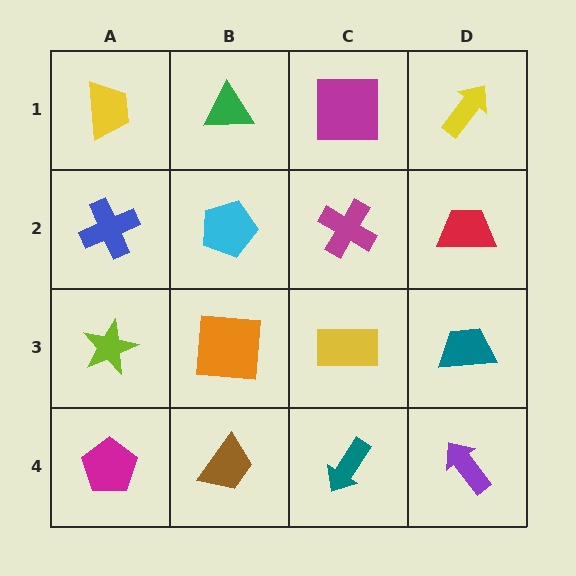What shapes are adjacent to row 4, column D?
A teal trapezoid (row 3, column D), a teal arrow (row 4, column C).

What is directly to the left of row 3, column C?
An orange square.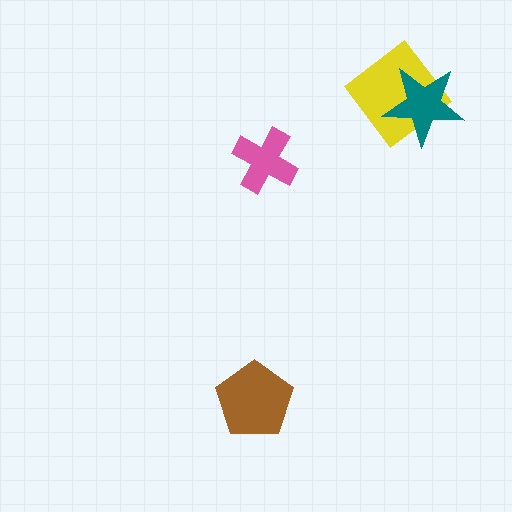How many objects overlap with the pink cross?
0 objects overlap with the pink cross.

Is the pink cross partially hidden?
No, no other shape covers it.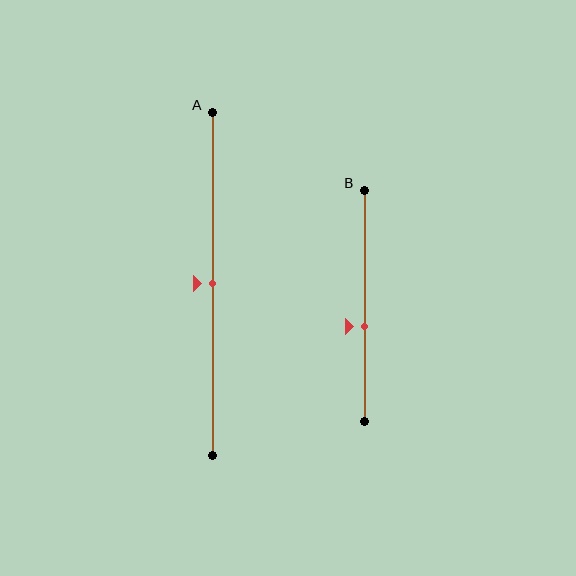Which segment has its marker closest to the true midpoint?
Segment A has its marker closest to the true midpoint.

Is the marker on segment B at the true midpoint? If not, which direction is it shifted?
No, the marker on segment B is shifted downward by about 9% of the segment length.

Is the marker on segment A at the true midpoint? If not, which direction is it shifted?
Yes, the marker on segment A is at the true midpoint.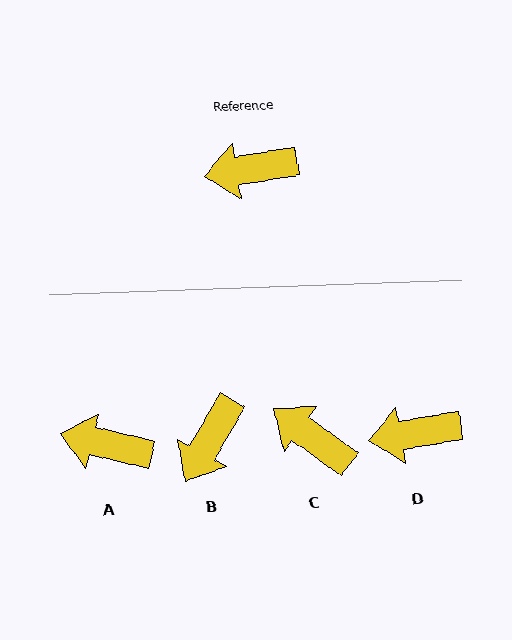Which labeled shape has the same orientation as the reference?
D.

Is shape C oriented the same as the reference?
No, it is off by about 46 degrees.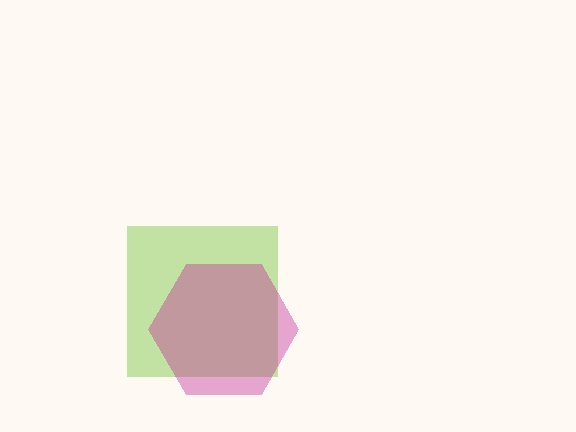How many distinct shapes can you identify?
There are 2 distinct shapes: a lime square, a magenta hexagon.